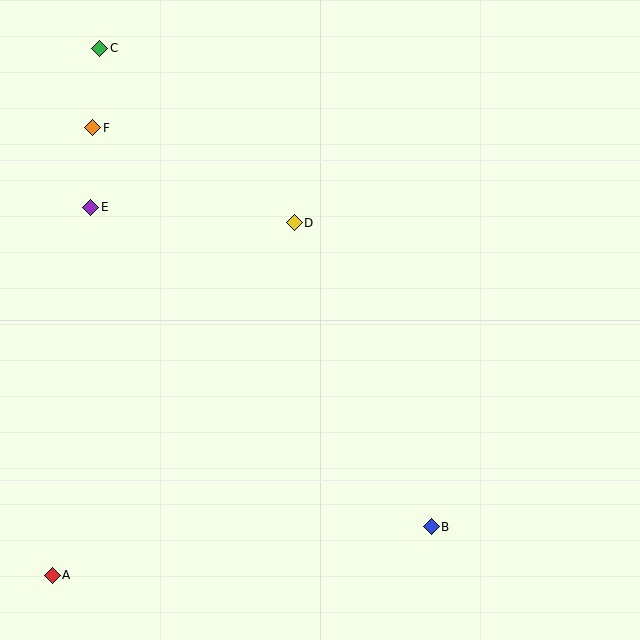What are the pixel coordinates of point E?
Point E is at (91, 207).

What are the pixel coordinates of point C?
Point C is at (100, 48).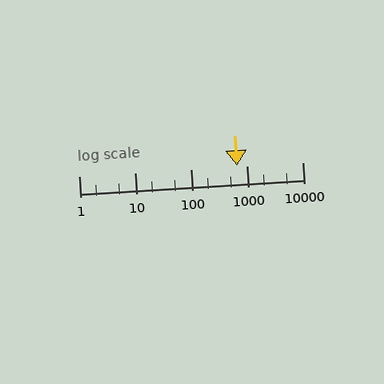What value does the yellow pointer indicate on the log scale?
The pointer indicates approximately 690.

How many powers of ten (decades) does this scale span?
The scale spans 4 decades, from 1 to 10000.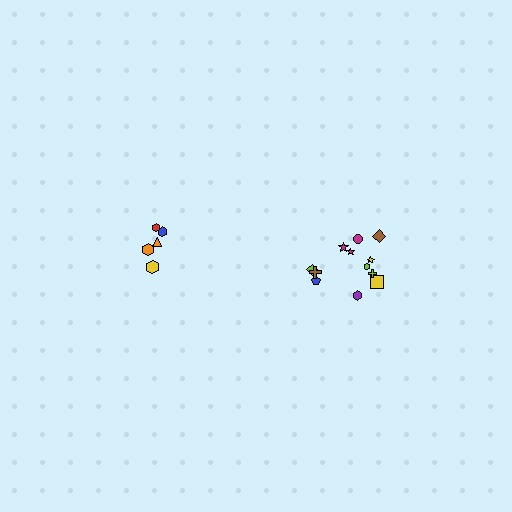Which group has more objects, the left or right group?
The right group.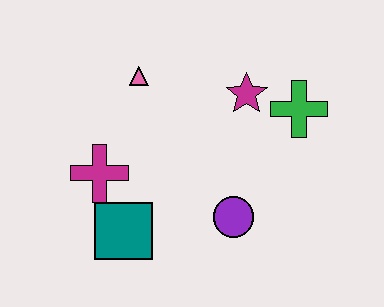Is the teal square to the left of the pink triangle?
Yes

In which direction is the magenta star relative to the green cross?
The magenta star is to the left of the green cross.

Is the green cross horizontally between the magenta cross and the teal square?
No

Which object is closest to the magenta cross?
The teal square is closest to the magenta cross.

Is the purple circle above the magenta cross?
No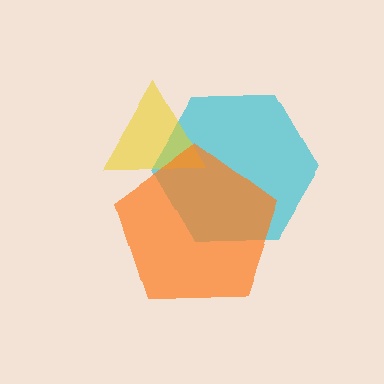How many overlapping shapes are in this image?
There are 3 overlapping shapes in the image.